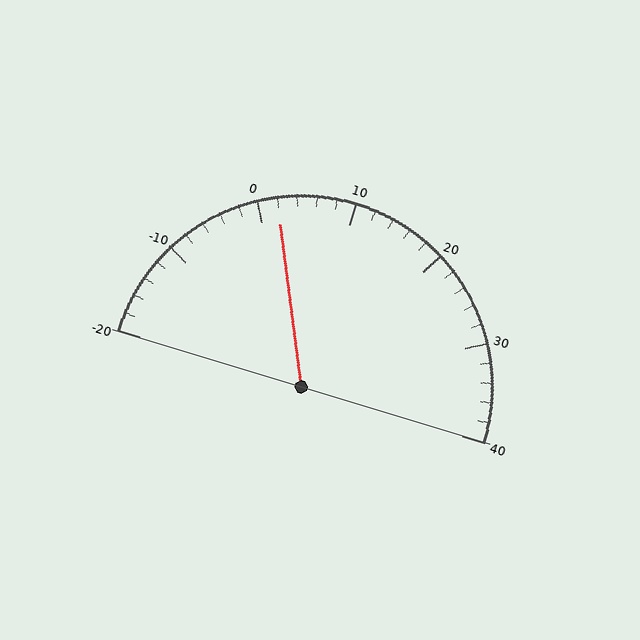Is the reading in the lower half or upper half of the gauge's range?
The reading is in the lower half of the range (-20 to 40).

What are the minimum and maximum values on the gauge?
The gauge ranges from -20 to 40.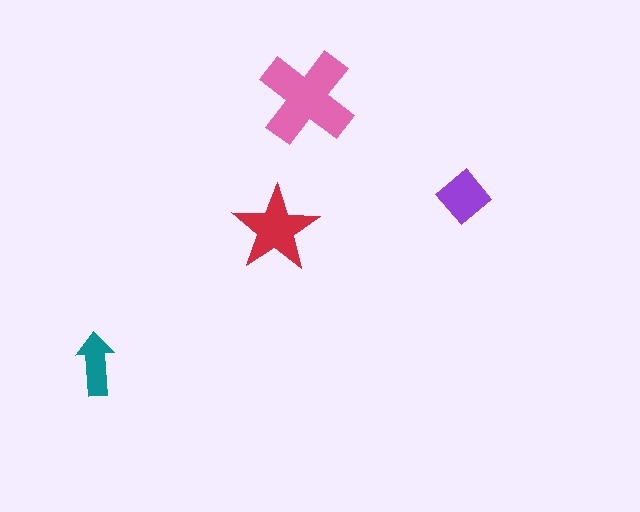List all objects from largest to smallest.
The pink cross, the red star, the purple diamond, the teal arrow.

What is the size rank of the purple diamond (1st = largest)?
3rd.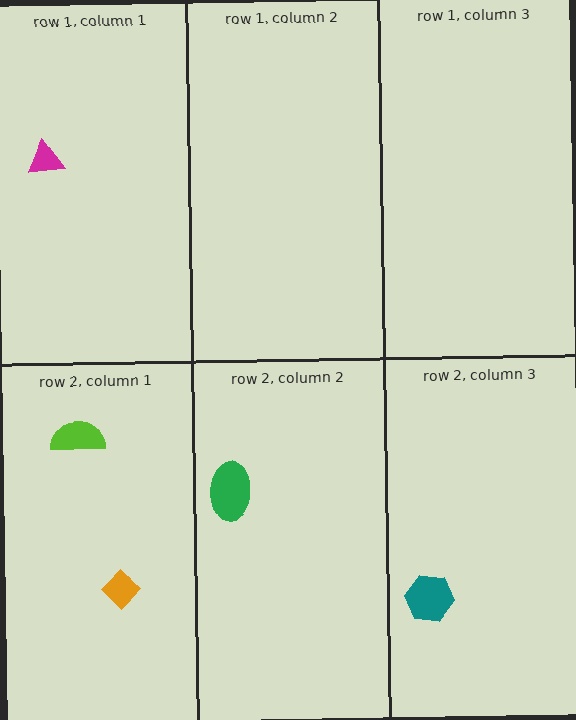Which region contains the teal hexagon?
The row 2, column 3 region.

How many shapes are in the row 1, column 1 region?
1.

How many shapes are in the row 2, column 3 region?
1.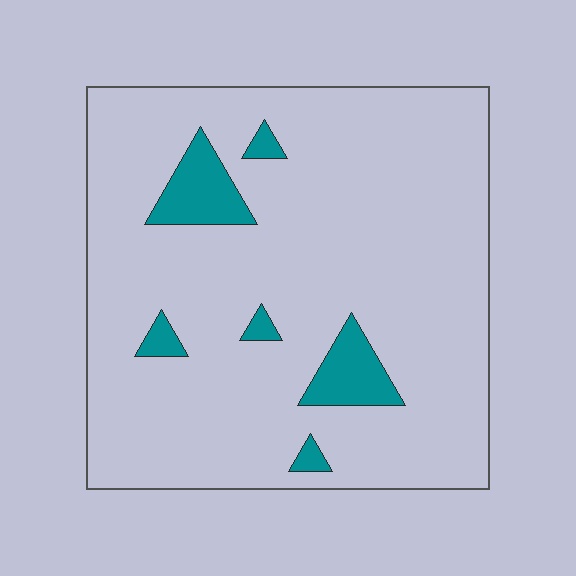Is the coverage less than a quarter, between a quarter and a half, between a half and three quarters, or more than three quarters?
Less than a quarter.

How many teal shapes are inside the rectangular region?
6.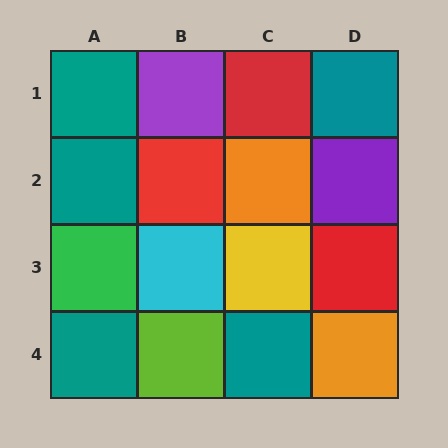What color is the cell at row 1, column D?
Teal.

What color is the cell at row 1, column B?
Purple.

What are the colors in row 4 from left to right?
Teal, lime, teal, orange.